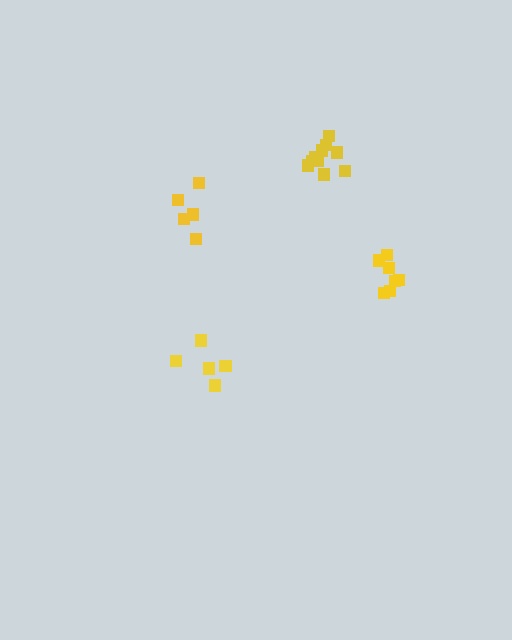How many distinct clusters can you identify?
There are 4 distinct clusters.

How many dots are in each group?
Group 1: 7 dots, Group 2: 6 dots, Group 3: 10 dots, Group 4: 5 dots (28 total).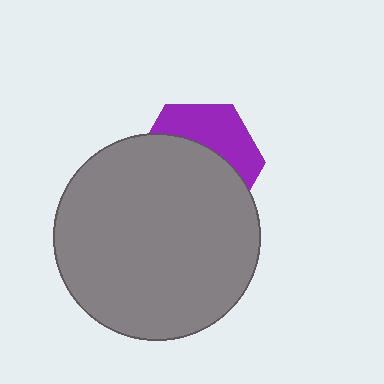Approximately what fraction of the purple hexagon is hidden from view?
Roughly 62% of the purple hexagon is hidden behind the gray circle.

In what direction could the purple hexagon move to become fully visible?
The purple hexagon could move up. That would shift it out from behind the gray circle entirely.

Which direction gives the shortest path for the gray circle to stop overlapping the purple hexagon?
Moving down gives the shortest separation.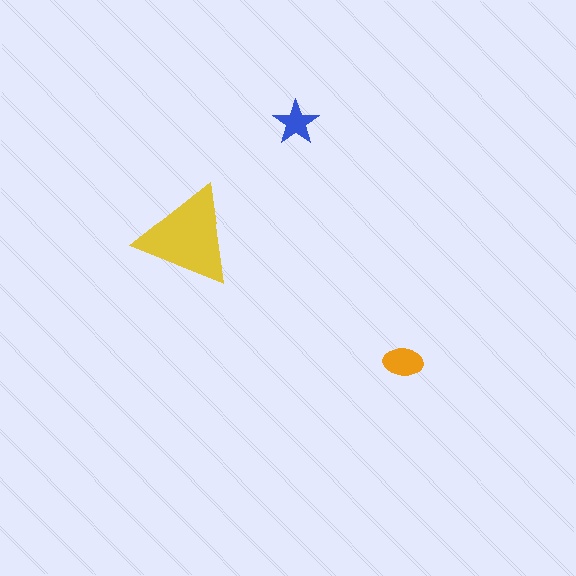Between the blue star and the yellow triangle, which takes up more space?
The yellow triangle.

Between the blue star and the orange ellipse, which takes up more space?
The orange ellipse.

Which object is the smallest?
The blue star.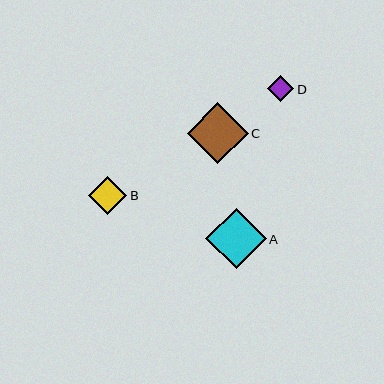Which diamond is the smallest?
Diamond D is the smallest with a size of approximately 26 pixels.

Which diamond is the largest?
Diamond C is the largest with a size of approximately 61 pixels.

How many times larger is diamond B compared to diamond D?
Diamond B is approximately 1.4 times the size of diamond D.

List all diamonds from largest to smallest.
From largest to smallest: C, A, B, D.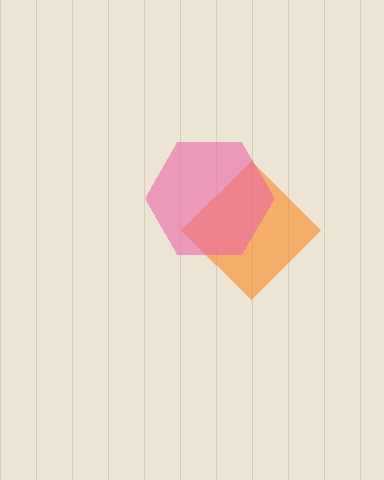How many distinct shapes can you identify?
There are 2 distinct shapes: an orange diamond, a pink hexagon.